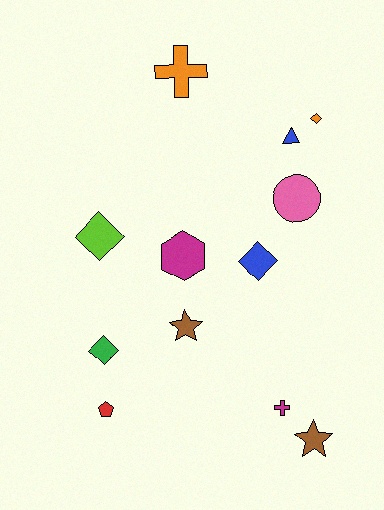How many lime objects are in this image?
There is 1 lime object.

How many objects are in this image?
There are 12 objects.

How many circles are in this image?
There is 1 circle.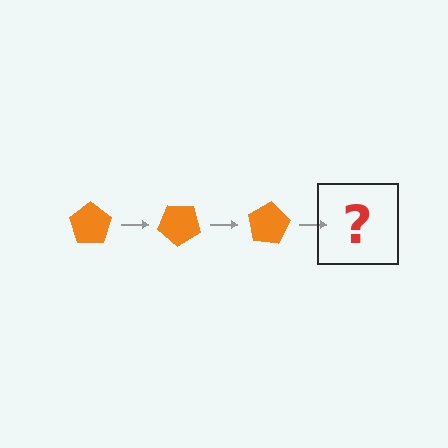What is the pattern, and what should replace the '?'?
The pattern is that the pentagon rotates 40 degrees each step. The '?' should be an orange pentagon rotated 120 degrees.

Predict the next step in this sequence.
The next step is an orange pentagon rotated 120 degrees.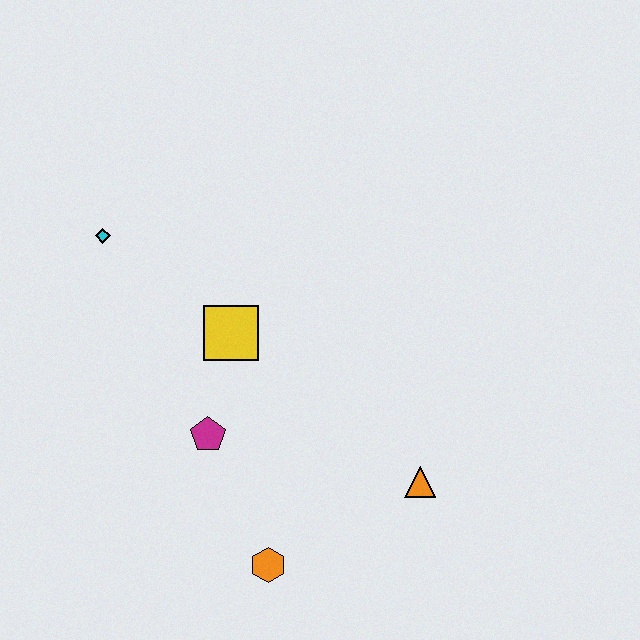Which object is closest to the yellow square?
The magenta pentagon is closest to the yellow square.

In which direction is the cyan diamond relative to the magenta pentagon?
The cyan diamond is above the magenta pentagon.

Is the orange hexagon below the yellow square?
Yes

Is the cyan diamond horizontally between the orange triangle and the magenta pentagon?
No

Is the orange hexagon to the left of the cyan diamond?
No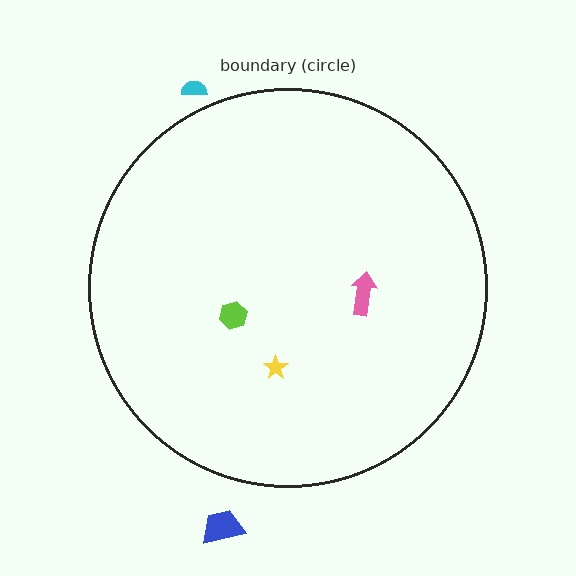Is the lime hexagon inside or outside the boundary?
Inside.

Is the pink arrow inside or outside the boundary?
Inside.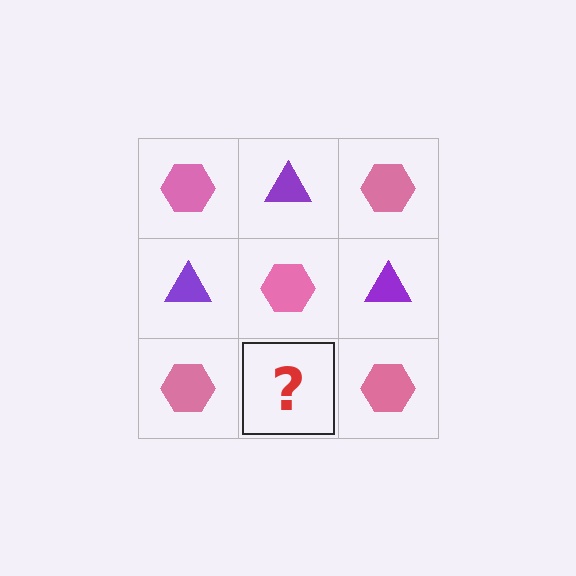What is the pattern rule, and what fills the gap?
The rule is that it alternates pink hexagon and purple triangle in a checkerboard pattern. The gap should be filled with a purple triangle.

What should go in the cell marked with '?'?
The missing cell should contain a purple triangle.